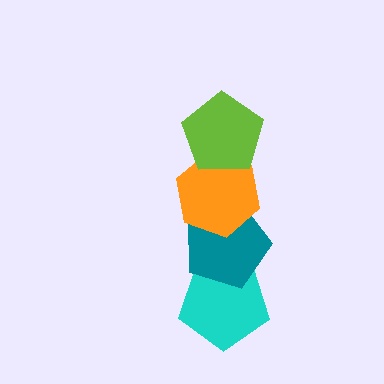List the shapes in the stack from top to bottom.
From top to bottom: the lime pentagon, the orange hexagon, the teal pentagon, the cyan pentagon.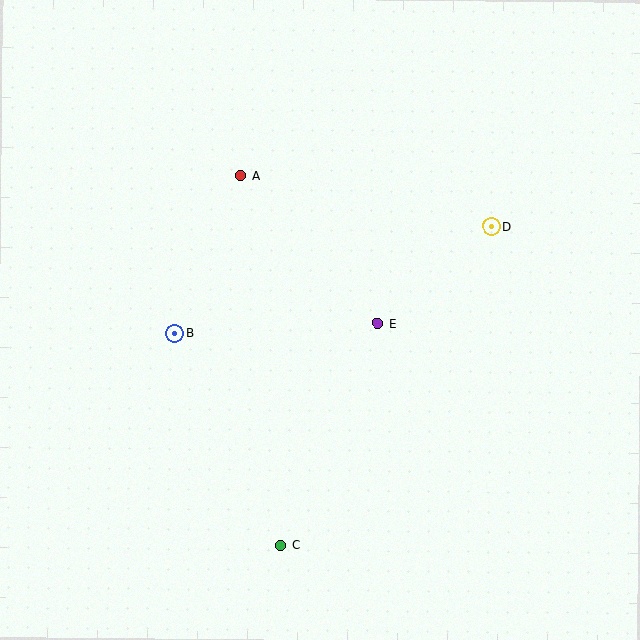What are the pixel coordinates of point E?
Point E is at (378, 323).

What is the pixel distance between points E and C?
The distance between E and C is 242 pixels.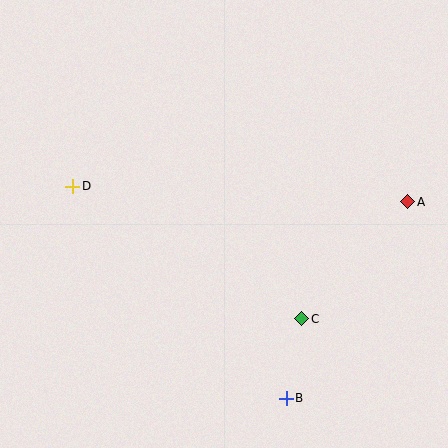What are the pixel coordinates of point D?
Point D is at (73, 186).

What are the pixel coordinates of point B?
Point B is at (286, 398).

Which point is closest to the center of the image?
Point C at (302, 319) is closest to the center.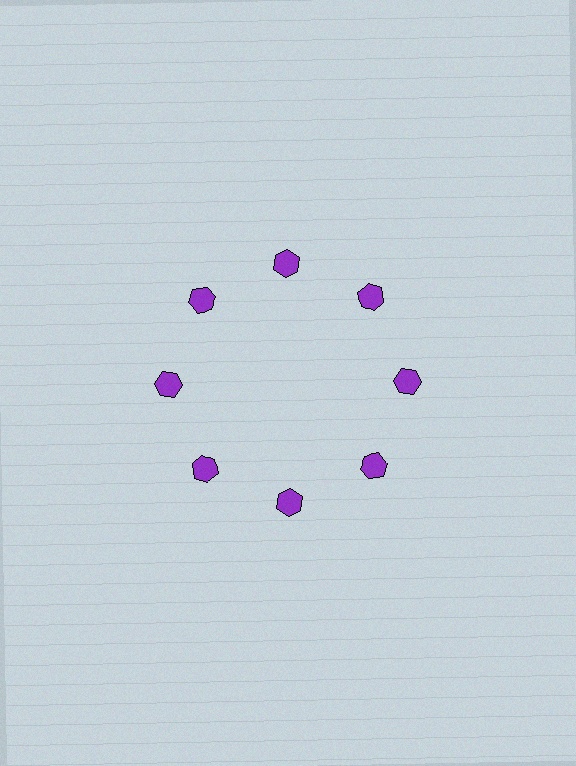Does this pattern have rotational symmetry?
Yes, this pattern has 8-fold rotational symmetry. It looks the same after rotating 45 degrees around the center.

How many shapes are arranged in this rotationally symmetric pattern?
There are 8 shapes, arranged in 8 groups of 1.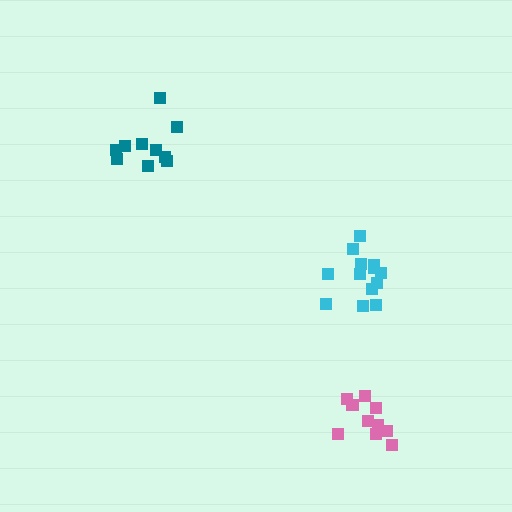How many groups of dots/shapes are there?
There are 3 groups.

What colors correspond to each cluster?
The clusters are colored: teal, cyan, pink.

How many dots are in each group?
Group 1: 10 dots, Group 2: 13 dots, Group 3: 10 dots (33 total).